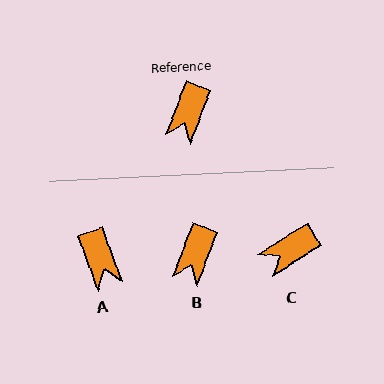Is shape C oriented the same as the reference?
No, it is off by about 36 degrees.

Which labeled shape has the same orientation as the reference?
B.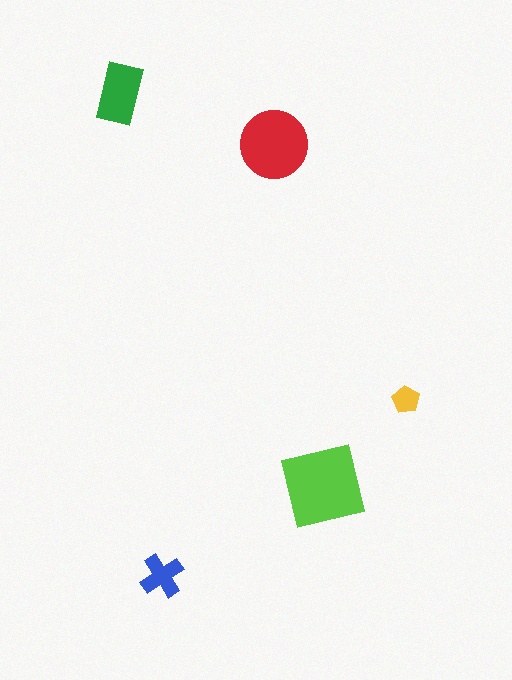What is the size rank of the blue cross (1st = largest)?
4th.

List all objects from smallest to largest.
The yellow pentagon, the blue cross, the green rectangle, the red circle, the lime square.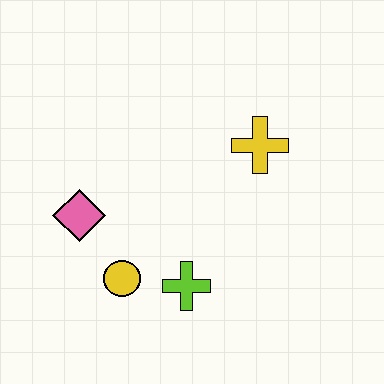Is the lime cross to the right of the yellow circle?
Yes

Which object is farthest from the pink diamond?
The yellow cross is farthest from the pink diamond.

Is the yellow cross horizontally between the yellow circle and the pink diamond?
No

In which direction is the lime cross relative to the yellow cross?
The lime cross is below the yellow cross.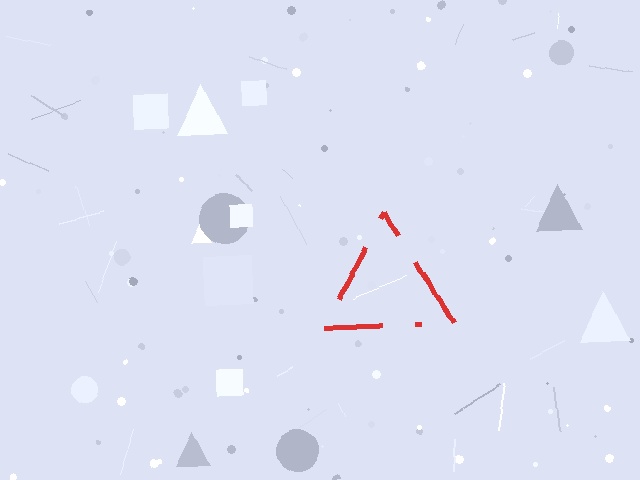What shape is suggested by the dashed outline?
The dashed outline suggests a triangle.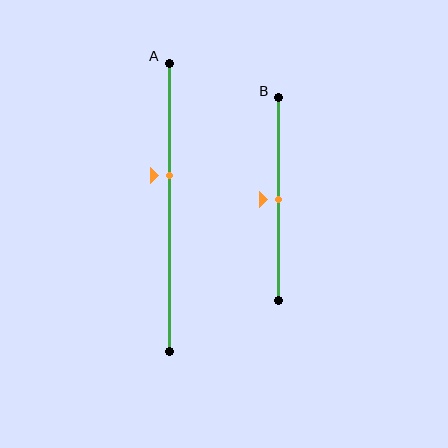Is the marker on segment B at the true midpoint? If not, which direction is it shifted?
Yes, the marker on segment B is at the true midpoint.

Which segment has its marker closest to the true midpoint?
Segment B has its marker closest to the true midpoint.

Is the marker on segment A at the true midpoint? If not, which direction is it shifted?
No, the marker on segment A is shifted upward by about 11% of the segment length.